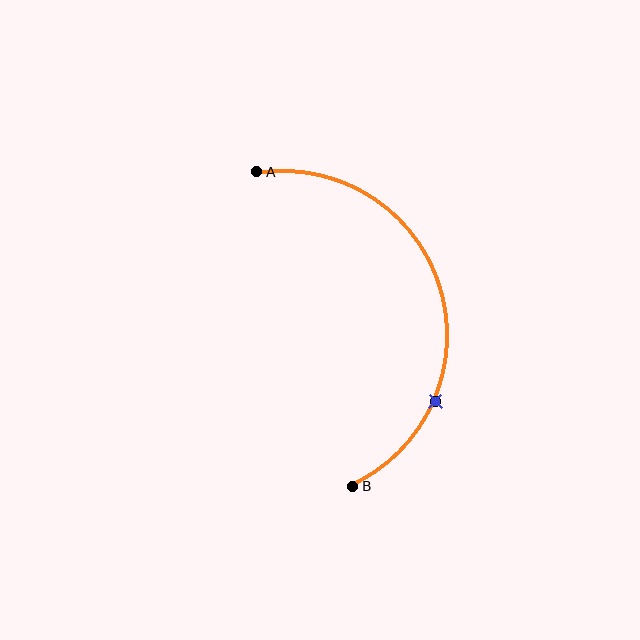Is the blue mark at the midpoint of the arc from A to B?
No. The blue mark lies on the arc but is closer to endpoint B. The arc midpoint would be at the point on the curve equidistant along the arc from both A and B.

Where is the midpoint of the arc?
The arc midpoint is the point on the curve farthest from the straight line joining A and B. It sits to the right of that line.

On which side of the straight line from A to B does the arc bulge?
The arc bulges to the right of the straight line connecting A and B.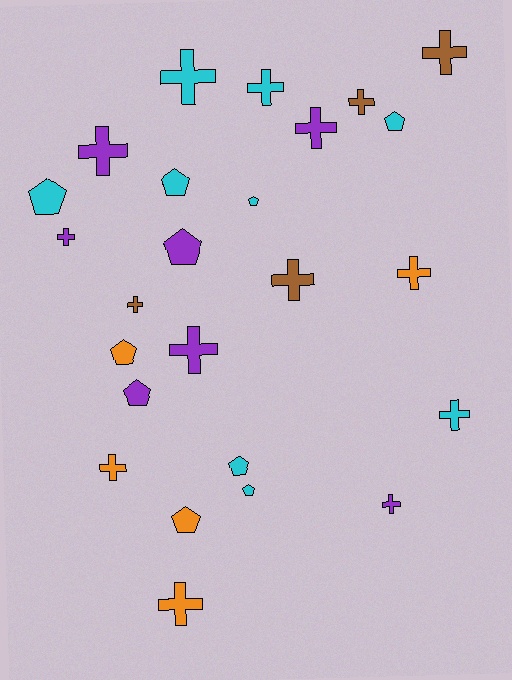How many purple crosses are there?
There are 5 purple crosses.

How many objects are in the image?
There are 25 objects.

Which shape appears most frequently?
Cross, with 15 objects.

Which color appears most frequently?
Cyan, with 9 objects.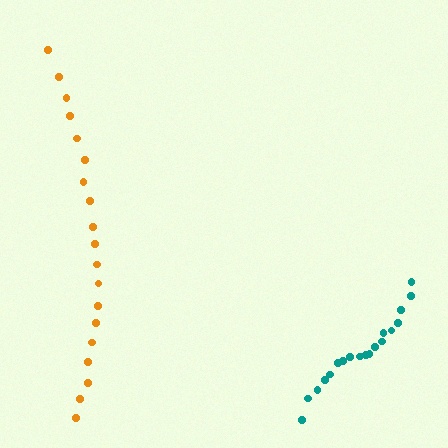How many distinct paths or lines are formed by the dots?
There are 2 distinct paths.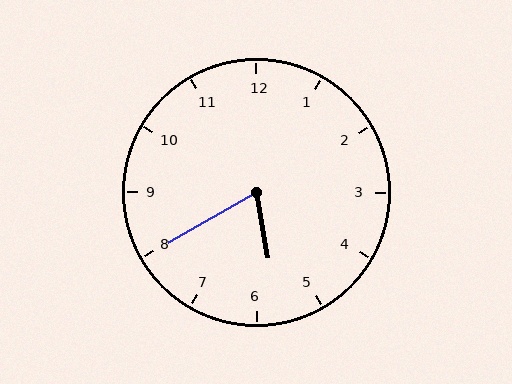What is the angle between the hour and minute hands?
Approximately 70 degrees.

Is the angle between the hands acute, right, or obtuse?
It is acute.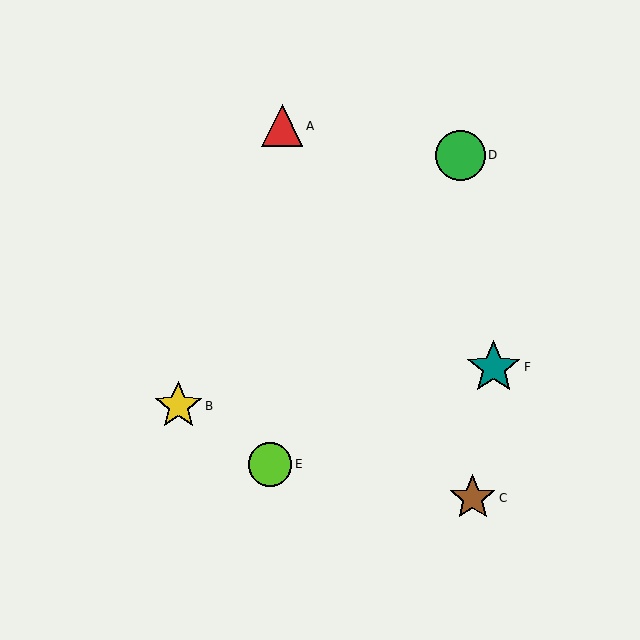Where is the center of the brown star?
The center of the brown star is at (473, 498).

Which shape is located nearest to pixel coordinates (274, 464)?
The lime circle (labeled E) at (270, 464) is nearest to that location.